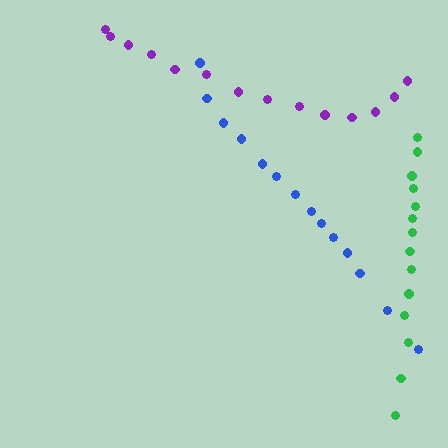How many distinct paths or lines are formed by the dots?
There are 3 distinct paths.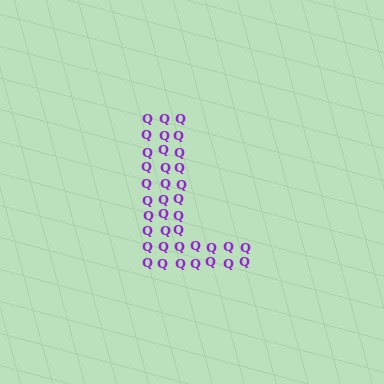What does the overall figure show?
The overall figure shows the letter L.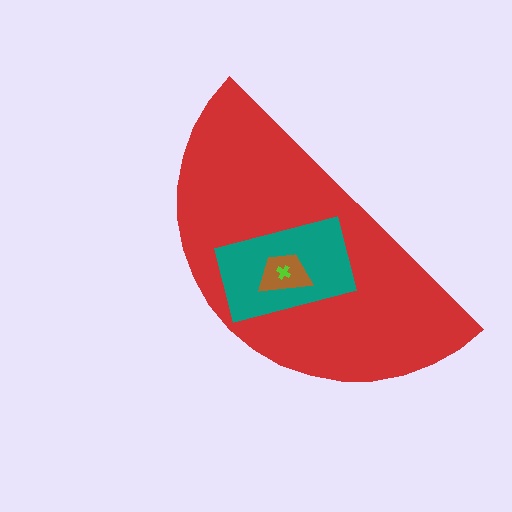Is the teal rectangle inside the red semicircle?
Yes.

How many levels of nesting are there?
4.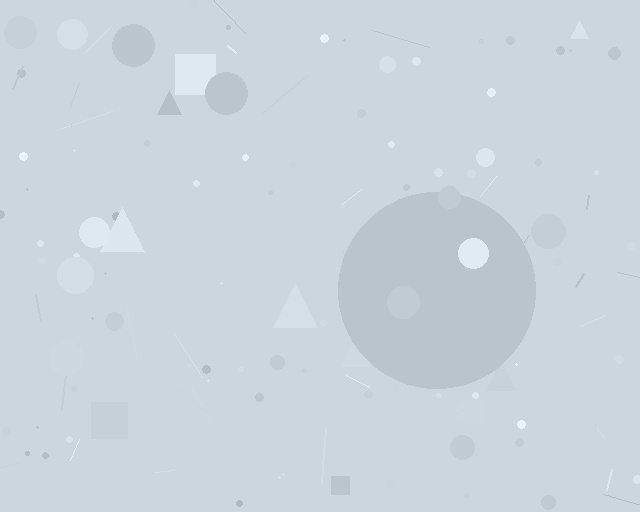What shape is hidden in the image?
A circle is hidden in the image.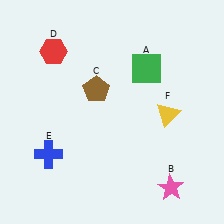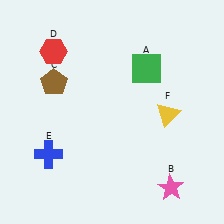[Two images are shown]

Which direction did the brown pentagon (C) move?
The brown pentagon (C) moved left.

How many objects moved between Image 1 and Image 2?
1 object moved between the two images.